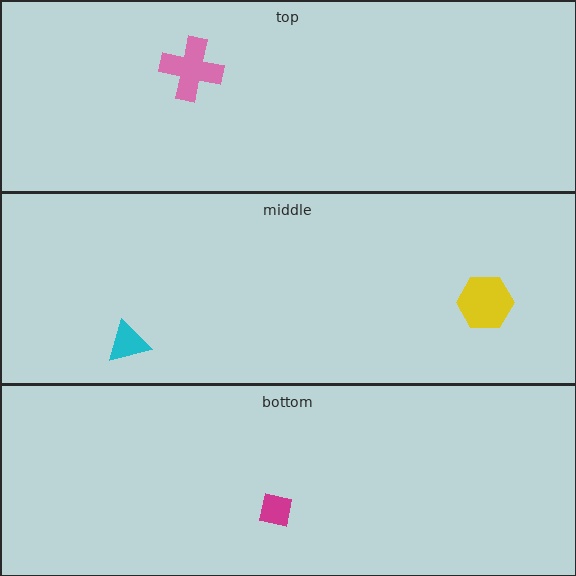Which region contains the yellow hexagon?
The middle region.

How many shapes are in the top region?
1.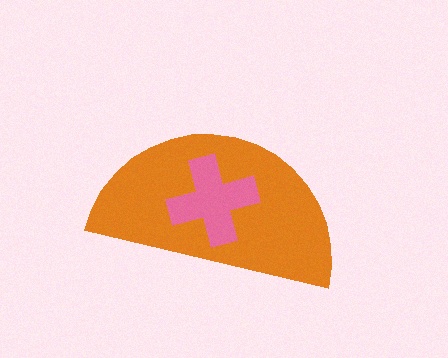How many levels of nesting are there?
2.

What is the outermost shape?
The orange semicircle.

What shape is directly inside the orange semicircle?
The pink cross.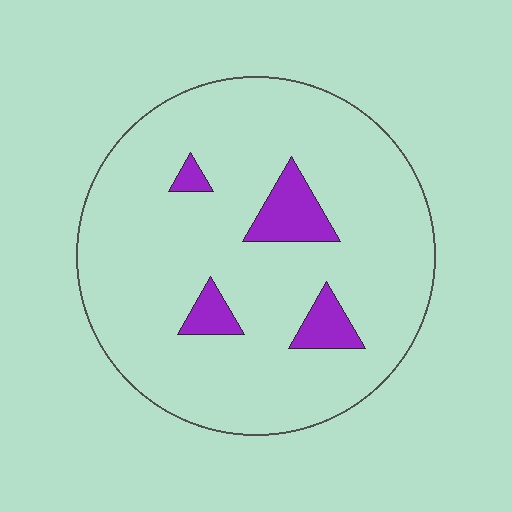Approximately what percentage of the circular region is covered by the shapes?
Approximately 10%.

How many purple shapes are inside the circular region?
4.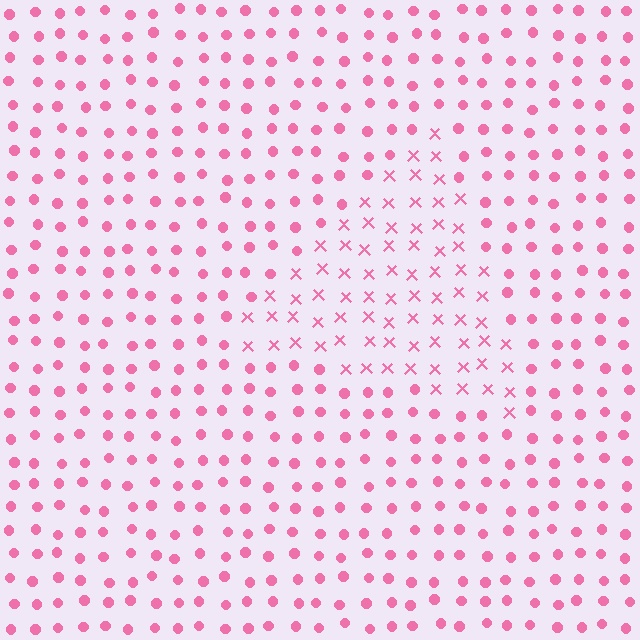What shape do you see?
I see a triangle.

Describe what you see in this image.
The image is filled with small pink elements arranged in a uniform grid. A triangle-shaped region contains X marks, while the surrounding area contains circles. The boundary is defined purely by the change in element shape.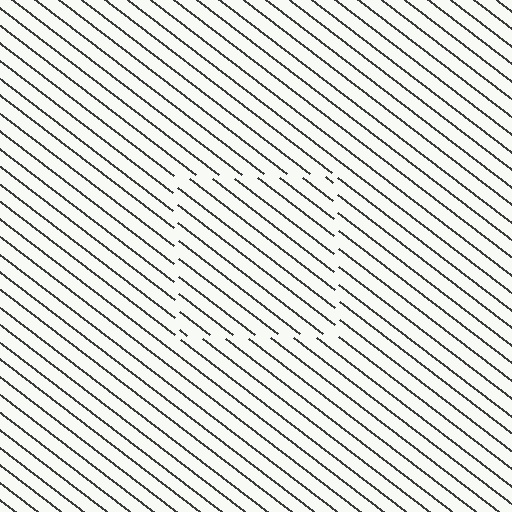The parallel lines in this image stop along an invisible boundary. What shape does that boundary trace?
An illusory square. The interior of the shape contains the same grating, shifted by half a period — the contour is defined by the phase discontinuity where line-ends from the inner and outer gratings abut.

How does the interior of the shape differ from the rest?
The interior of the shape contains the same grating, shifted by half a period — the contour is defined by the phase discontinuity where line-ends from the inner and outer gratings abut.